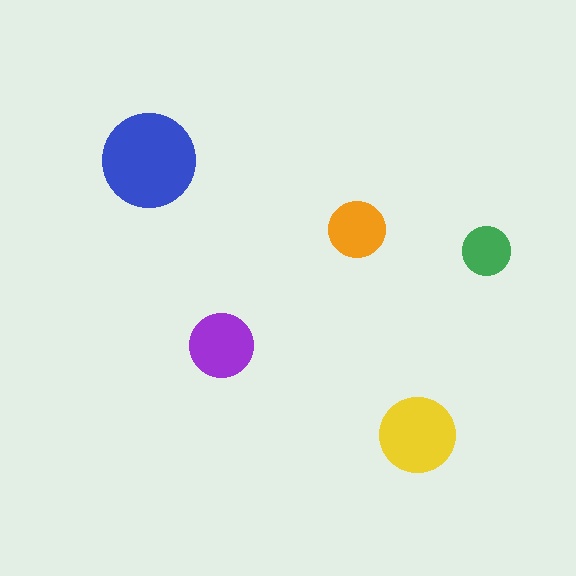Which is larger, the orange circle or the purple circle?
The purple one.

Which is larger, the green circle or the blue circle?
The blue one.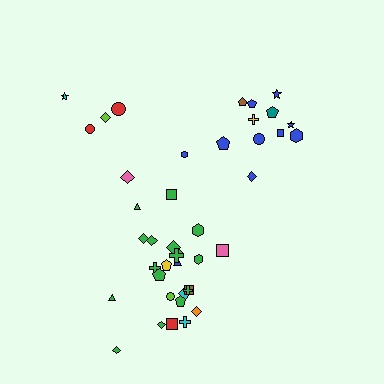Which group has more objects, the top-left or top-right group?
The top-right group.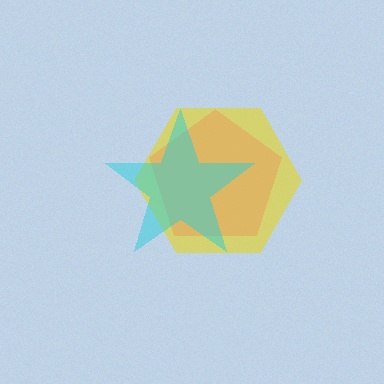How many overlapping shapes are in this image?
There are 3 overlapping shapes in the image.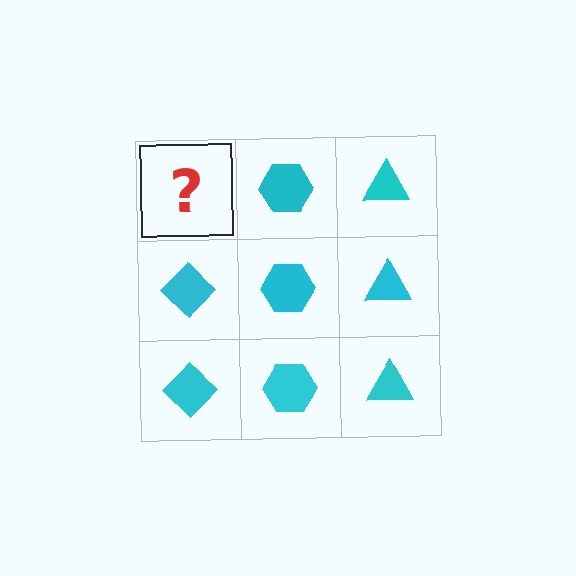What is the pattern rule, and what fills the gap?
The rule is that each column has a consistent shape. The gap should be filled with a cyan diamond.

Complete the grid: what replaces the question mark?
The question mark should be replaced with a cyan diamond.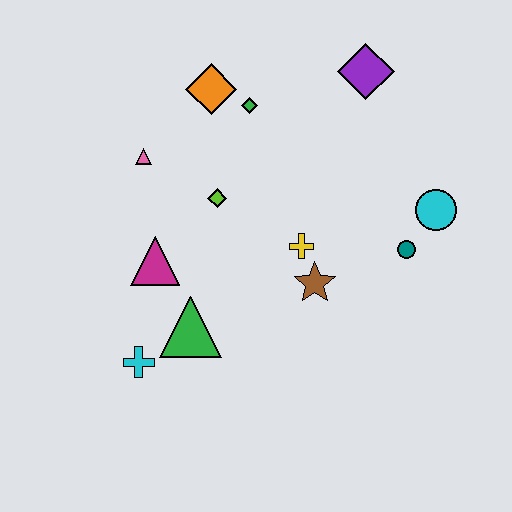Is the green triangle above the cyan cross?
Yes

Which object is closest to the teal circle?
The cyan circle is closest to the teal circle.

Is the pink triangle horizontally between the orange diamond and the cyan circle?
No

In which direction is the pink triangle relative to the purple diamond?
The pink triangle is to the left of the purple diamond.